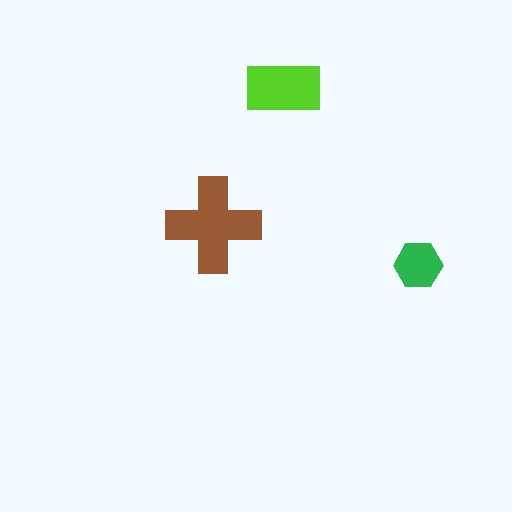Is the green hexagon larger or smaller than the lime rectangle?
Smaller.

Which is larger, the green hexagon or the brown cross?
The brown cross.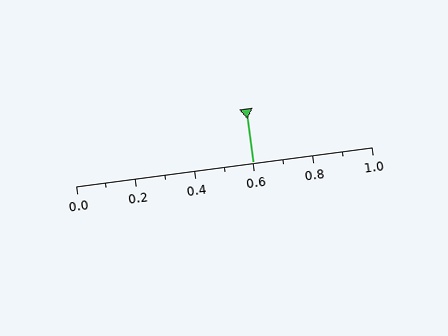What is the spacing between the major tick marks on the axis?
The major ticks are spaced 0.2 apart.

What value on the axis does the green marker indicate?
The marker indicates approximately 0.6.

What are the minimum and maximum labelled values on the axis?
The axis runs from 0.0 to 1.0.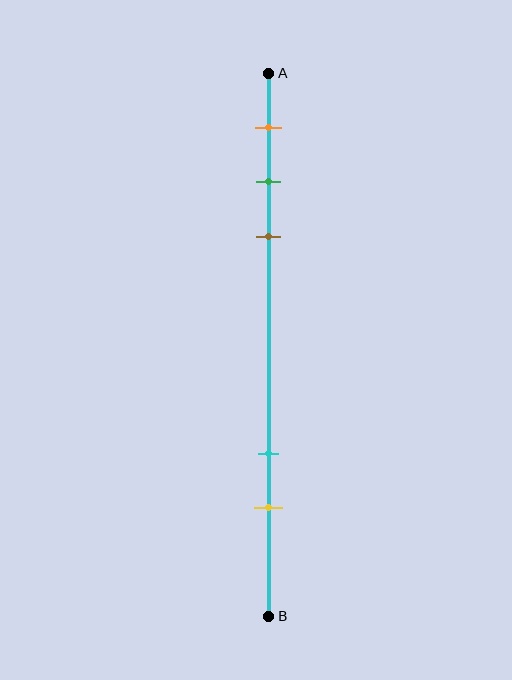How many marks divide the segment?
There are 5 marks dividing the segment.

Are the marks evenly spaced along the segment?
No, the marks are not evenly spaced.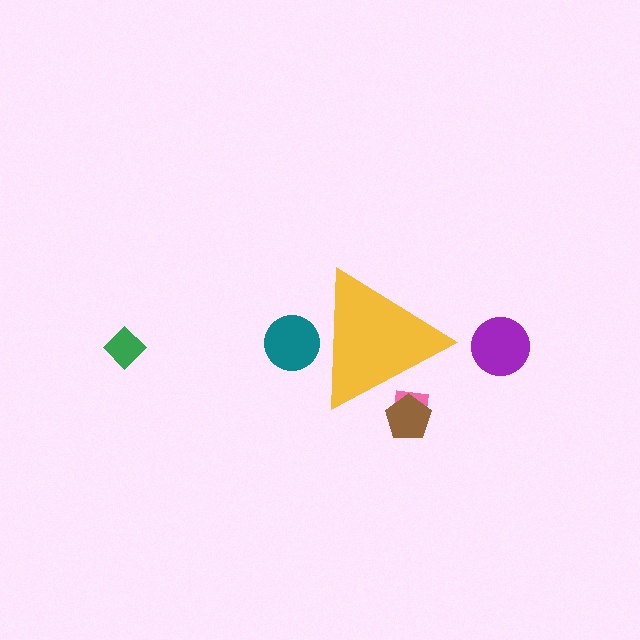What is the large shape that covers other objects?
A yellow triangle.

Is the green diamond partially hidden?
No, the green diamond is fully visible.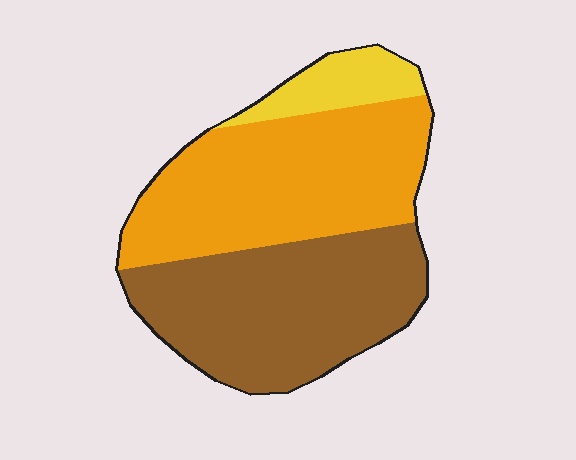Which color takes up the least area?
Yellow, at roughly 10%.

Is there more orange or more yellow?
Orange.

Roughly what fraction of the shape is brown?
Brown takes up between a quarter and a half of the shape.